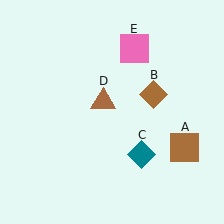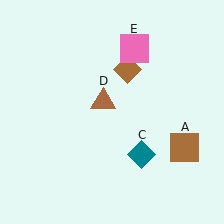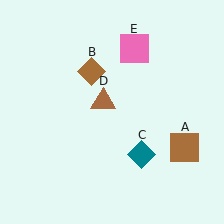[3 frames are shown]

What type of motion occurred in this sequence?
The brown diamond (object B) rotated counterclockwise around the center of the scene.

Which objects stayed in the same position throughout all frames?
Brown square (object A) and teal diamond (object C) and brown triangle (object D) and pink square (object E) remained stationary.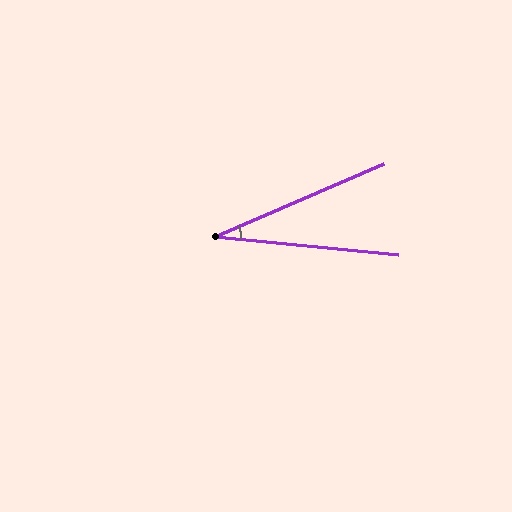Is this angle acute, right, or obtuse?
It is acute.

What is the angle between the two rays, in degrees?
Approximately 29 degrees.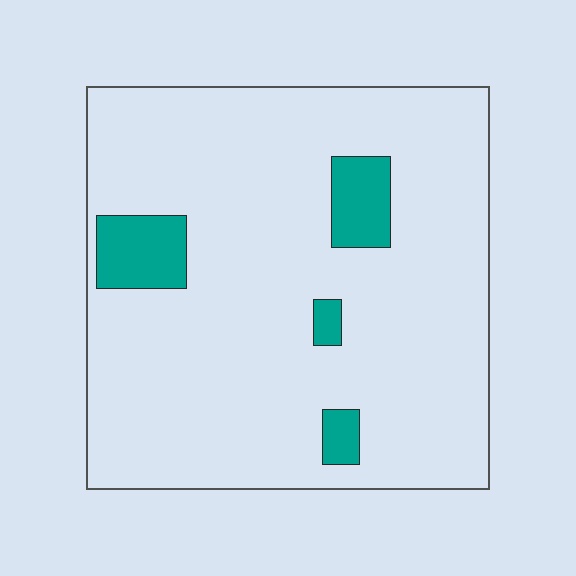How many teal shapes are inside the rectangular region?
4.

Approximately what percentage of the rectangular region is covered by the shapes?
Approximately 10%.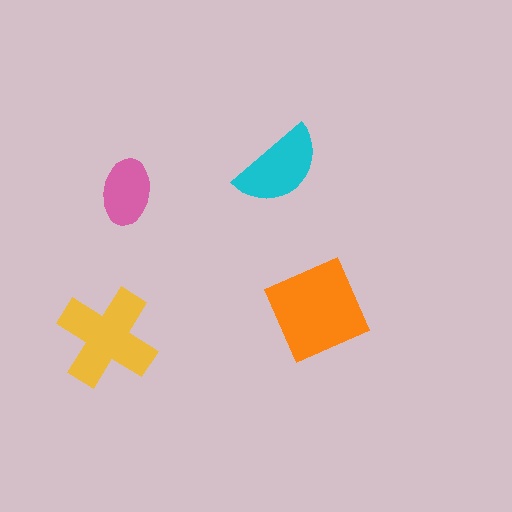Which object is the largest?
The orange square.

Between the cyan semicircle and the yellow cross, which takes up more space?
The yellow cross.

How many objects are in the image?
There are 4 objects in the image.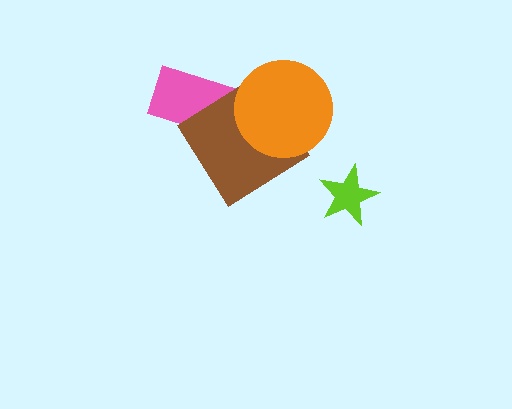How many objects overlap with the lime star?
0 objects overlap with the lime star.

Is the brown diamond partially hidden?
Yes, it is partially covered by another shape.